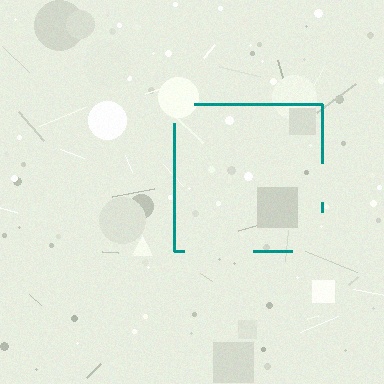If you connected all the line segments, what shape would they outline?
They would outline a square.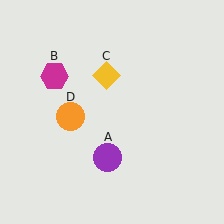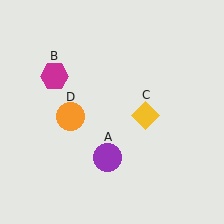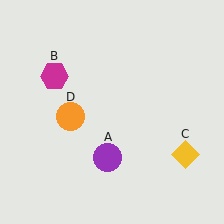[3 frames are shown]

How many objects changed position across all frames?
1 object changed position: yellow diamond (object C).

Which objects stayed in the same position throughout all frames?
Purple circle (object A) and magenta hexagon (object B) and orange circle (object D) remained stationary.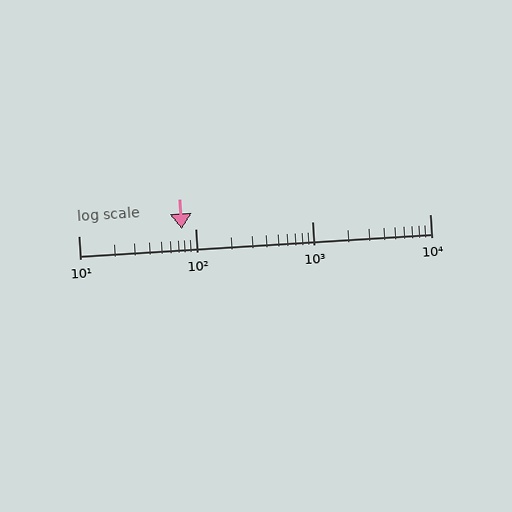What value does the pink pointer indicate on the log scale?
The pointer indicates approximately 76.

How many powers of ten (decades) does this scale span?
The scale spans 3 decades, from 10 to 10000.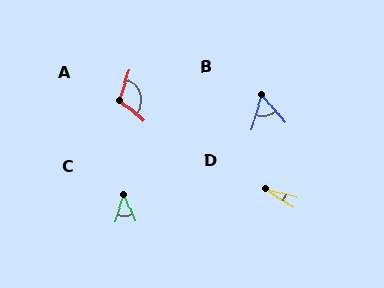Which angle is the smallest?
D, at approximately 19 degrees.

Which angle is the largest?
A, at approximately 112 degrees.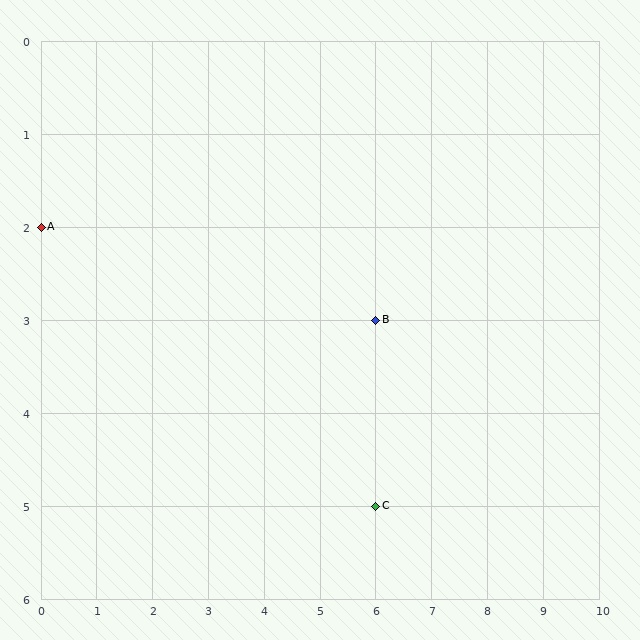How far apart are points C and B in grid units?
Points C and B are 2 rows apart.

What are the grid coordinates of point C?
Point C is at grid coordinates (6, 5).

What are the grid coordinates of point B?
Point B is at grid coordinates (6, 3).